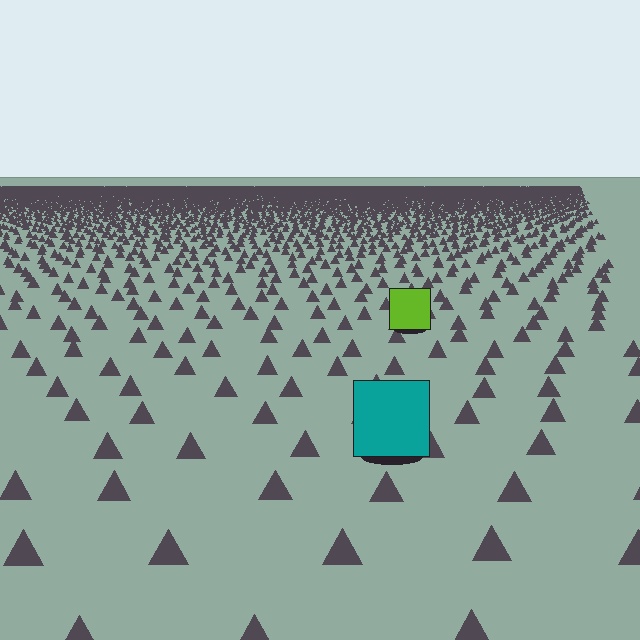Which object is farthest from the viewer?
The lime square is farthest from the viewer. It appears smaller and the ground texture around it is denser.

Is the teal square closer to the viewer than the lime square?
Yes. The teal square is closer — you can tell from the texture gradient: the ground texture is coarser near it.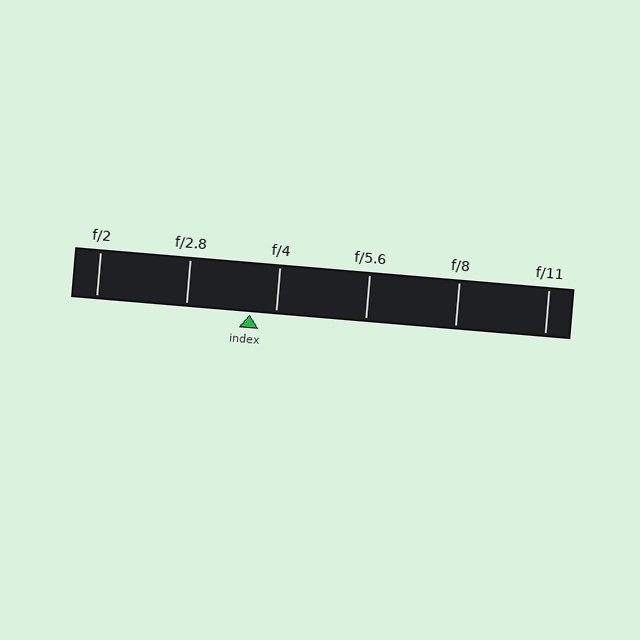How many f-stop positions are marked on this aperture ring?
There are 6 f-stop positions marked.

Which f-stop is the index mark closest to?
The index mark is closest to f/4.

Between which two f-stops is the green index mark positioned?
The index mark is between f/2.8 and f/4.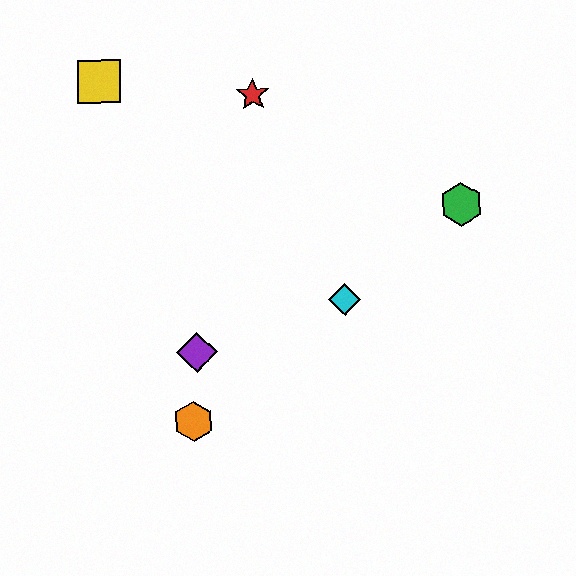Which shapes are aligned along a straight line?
The blue hexagon, the green hexagon, the orange hexagon, the cyan diamond are aligned along a straight line.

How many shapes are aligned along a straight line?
4 shapes (the blue hexagon, the green hexagon, the orange hexagon, the cyan diamond) are aligned along a straight line.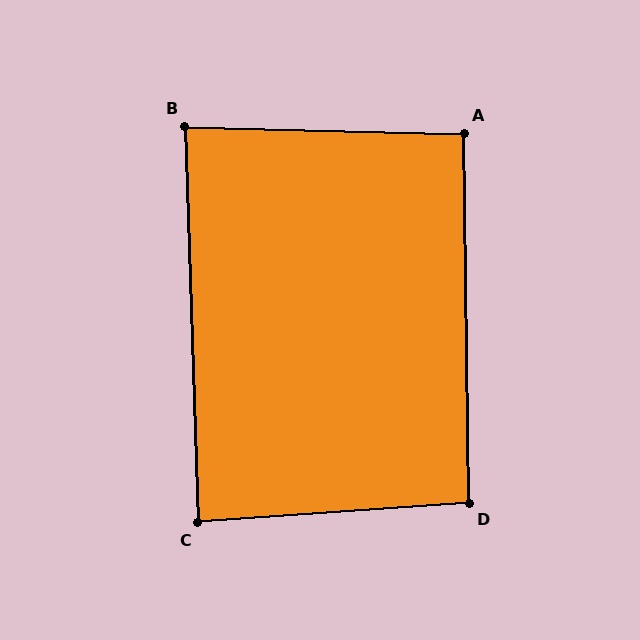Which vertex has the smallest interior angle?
B, at approximately 87 degrees.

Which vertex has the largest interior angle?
D, at approximately 93 degrees.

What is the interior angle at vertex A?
Approximately 92 degrees (approximately right).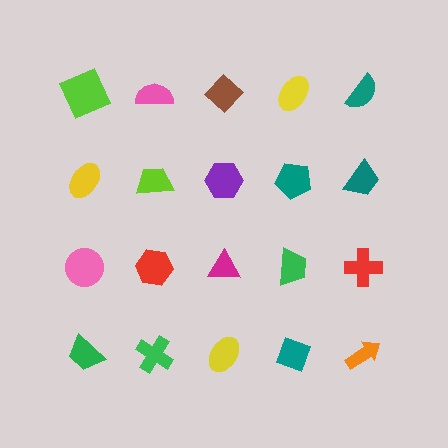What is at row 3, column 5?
A red cross.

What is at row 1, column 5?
A teal semicircle.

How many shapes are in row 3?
5 shapes.